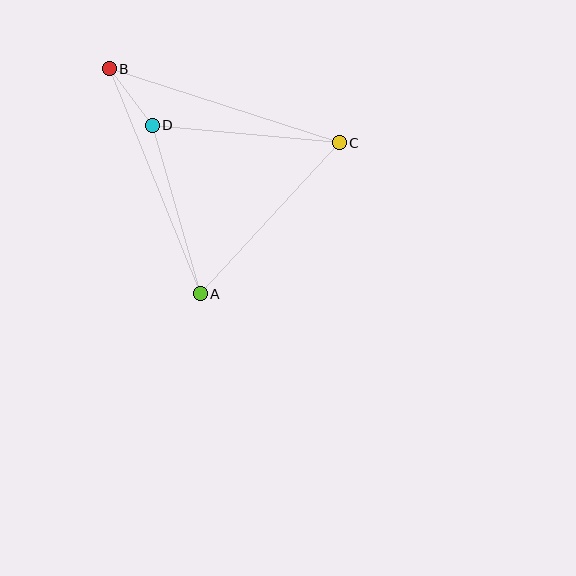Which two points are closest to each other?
Points B and D are closest to each other.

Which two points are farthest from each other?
Points A and B are farthest from each other.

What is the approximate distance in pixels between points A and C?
The distance between A and C is approximately 205 pixels.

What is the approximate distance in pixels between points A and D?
The distance between A and D is approximately 175 pixels.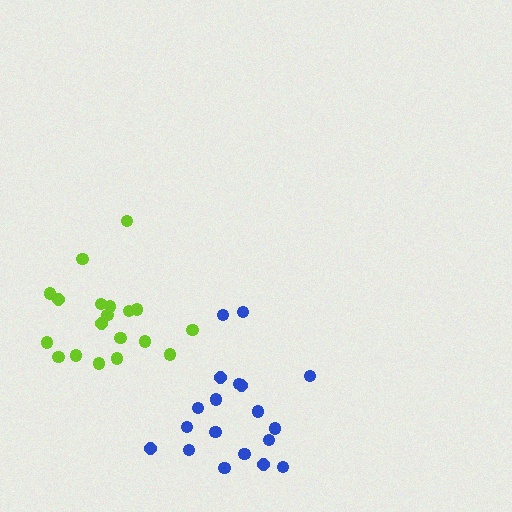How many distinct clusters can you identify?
There are 2 distinct clusters.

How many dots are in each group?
Group 1: 19 dots, Group 2: 19 dots (38 total).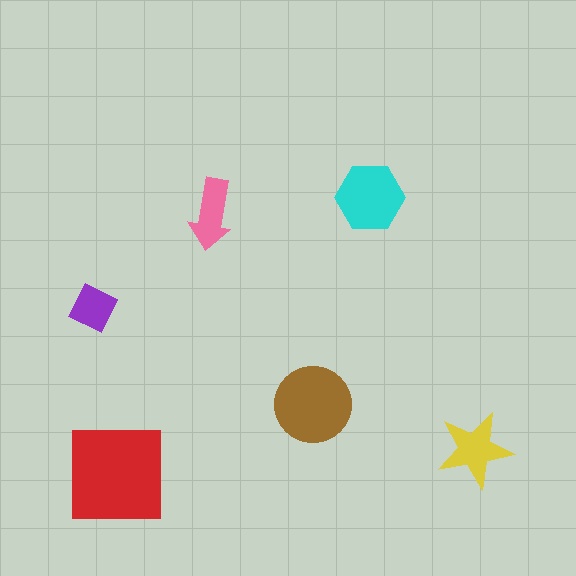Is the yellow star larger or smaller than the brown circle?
Smaller.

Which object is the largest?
The red square.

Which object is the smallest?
The purple diamond.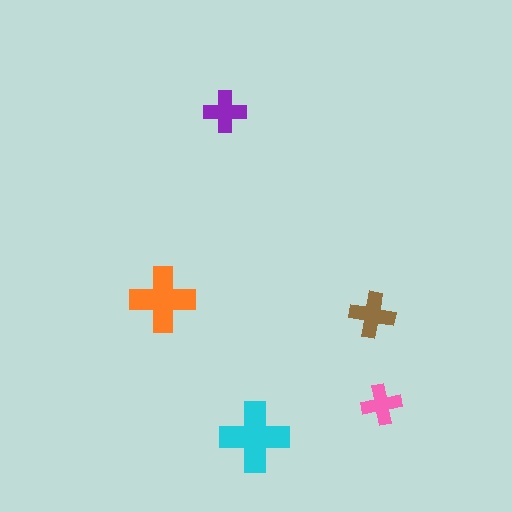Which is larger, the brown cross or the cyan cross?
The cyan one.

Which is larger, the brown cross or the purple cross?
The brown one.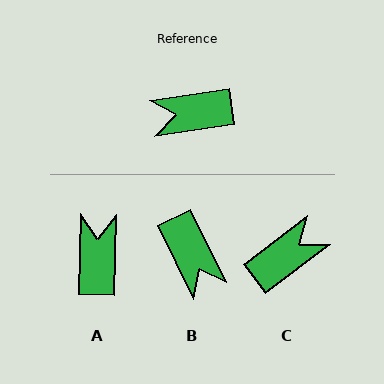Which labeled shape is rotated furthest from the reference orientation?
C, about 151 degrees away.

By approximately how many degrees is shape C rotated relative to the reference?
Approximately 151 degrees clockwise.